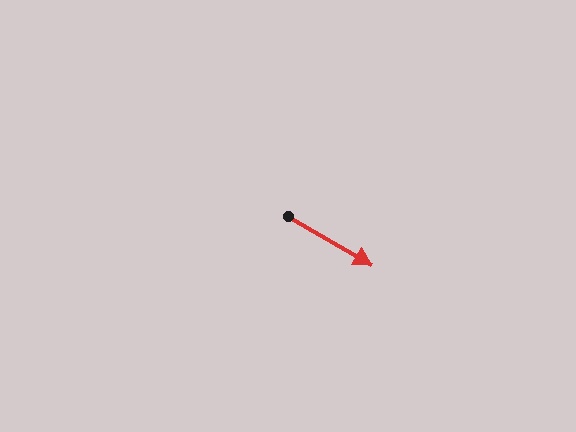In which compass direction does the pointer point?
Southeast.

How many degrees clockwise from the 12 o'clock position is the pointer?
Approximately 120 degrees.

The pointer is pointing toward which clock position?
Roughly 4 o'clock.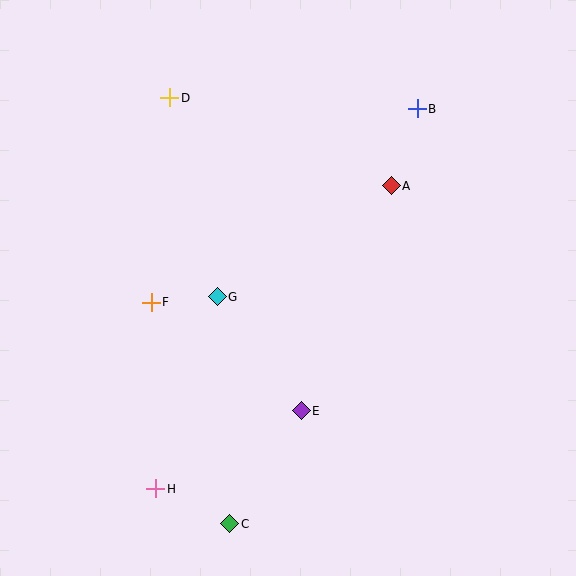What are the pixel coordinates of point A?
Point A is at (391, 186).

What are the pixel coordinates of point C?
Point C is at (230, 524).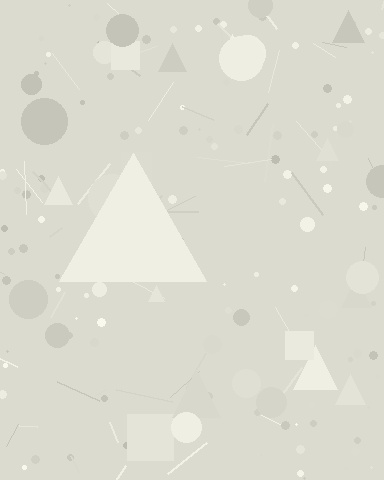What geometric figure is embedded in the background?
A triangle is embedded in the background.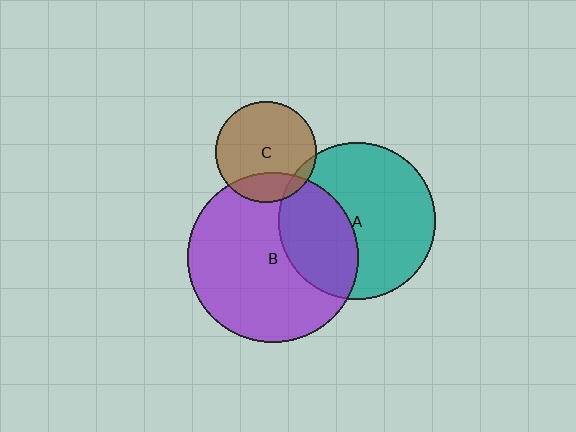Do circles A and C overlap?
Yes.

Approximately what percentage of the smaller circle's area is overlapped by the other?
Approximately 5%.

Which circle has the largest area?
Circle B (purple).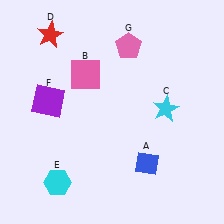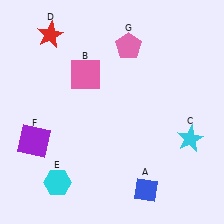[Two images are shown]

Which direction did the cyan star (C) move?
The cyan star (C) moved down.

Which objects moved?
The objects that moved are: the blue diamond (A), the cyan star (C), the purple square (F).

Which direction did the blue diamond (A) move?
The blue diamond (A) moved down.